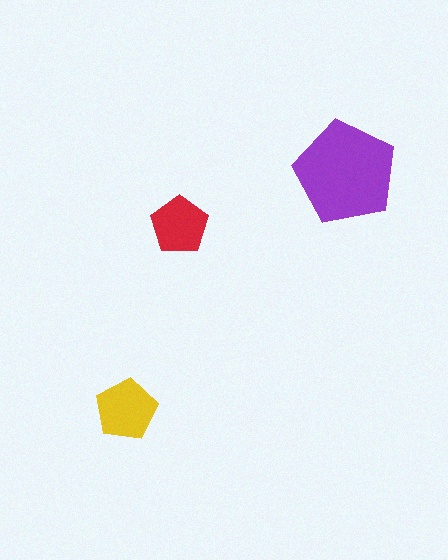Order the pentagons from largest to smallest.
the purple one, the yellow one, the red one.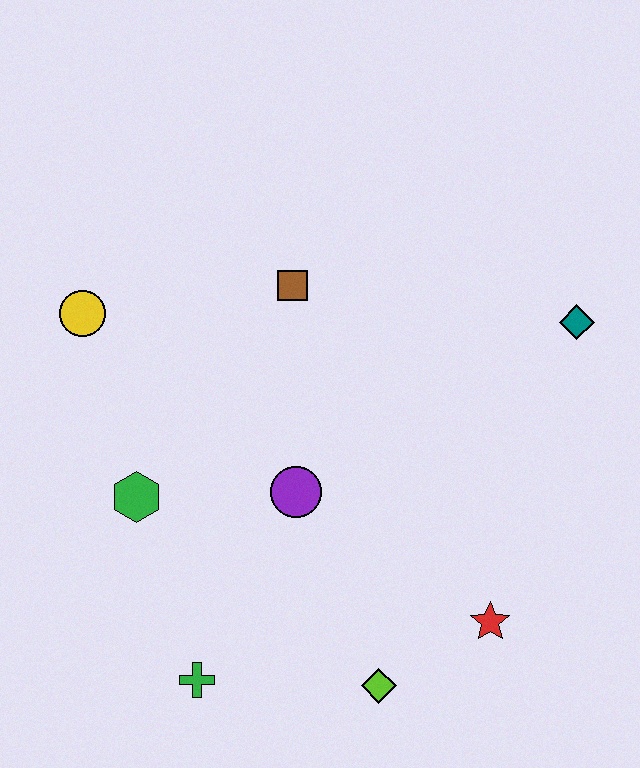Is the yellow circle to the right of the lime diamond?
No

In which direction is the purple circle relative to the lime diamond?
The purple circle is above the lime diamond.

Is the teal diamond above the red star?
Yes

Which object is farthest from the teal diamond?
The green cross is farthest from the teal diamond.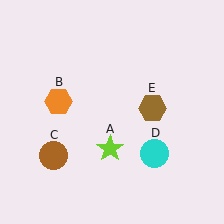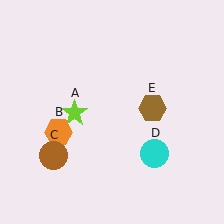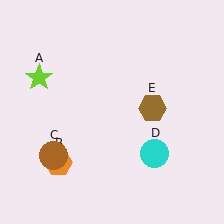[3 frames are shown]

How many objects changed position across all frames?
2 objects changed position: lime star (object A), orange hexagon (object B).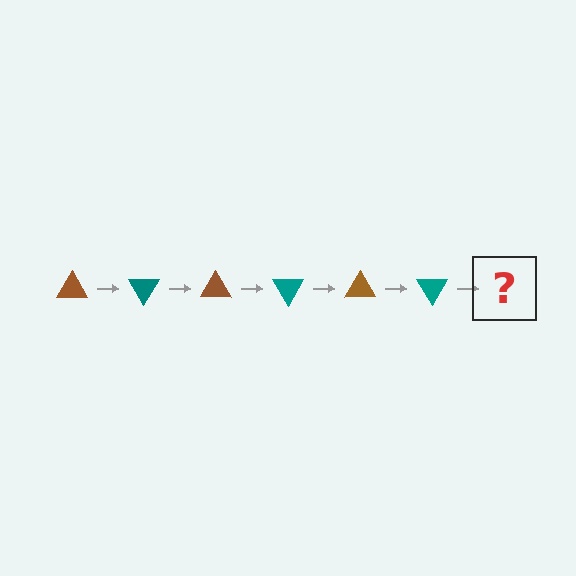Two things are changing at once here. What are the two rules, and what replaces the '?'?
The two rules are that it rotates 60 degrees each step and the color cycles through brown and teal. The '?' should be a brown triangle, rotated 360 degrees from the start.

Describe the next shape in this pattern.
It should be a brown triangle, rotated 360 degrees from the start.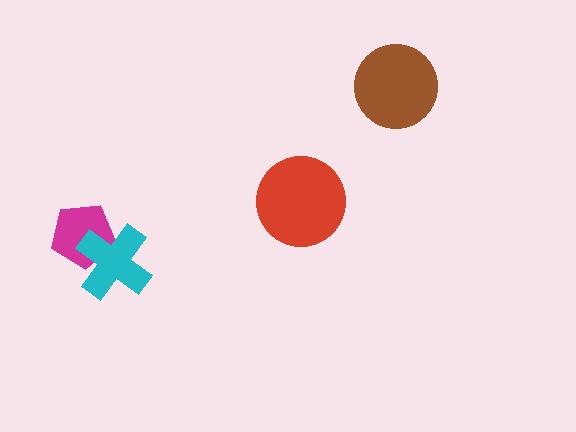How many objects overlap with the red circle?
0 objects overlap with the red circle.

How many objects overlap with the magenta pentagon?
1 object overlaps with the magenta pentagon.